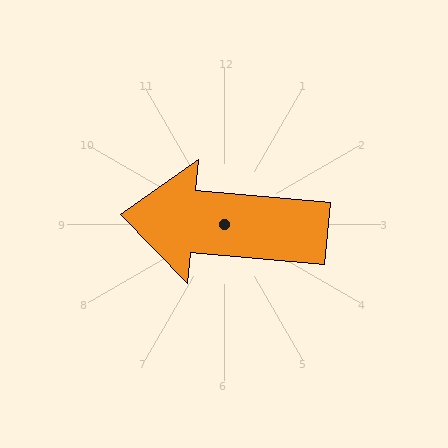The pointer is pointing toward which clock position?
Roughly 9 o'clock.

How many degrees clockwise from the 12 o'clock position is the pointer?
Approximately 275 degrees.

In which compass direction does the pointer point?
West.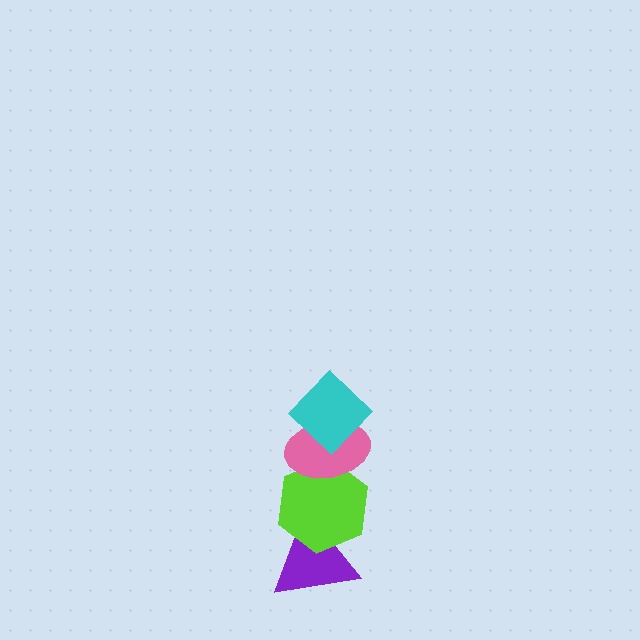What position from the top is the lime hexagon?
The lime hexagon is 3rd from the top.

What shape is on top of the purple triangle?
The lime hexagon is on top of the purple triangle.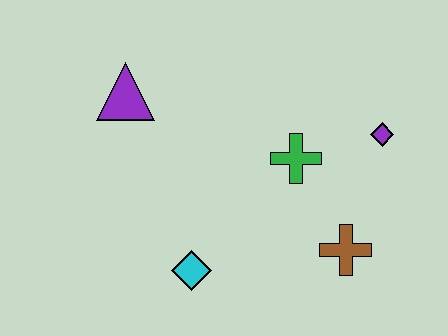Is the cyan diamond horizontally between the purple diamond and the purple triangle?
Yes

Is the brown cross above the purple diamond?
No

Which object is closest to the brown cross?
The green cross is closest to the brown cross.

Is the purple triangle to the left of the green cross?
Yes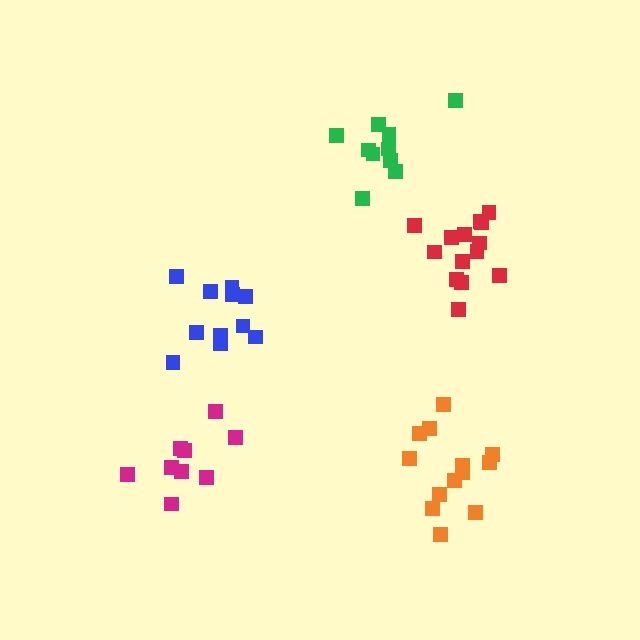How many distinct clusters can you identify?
There are 5 distinct clusters.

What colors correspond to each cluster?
The clusters are colored: red, blue, magenta, green, orange.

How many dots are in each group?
Group 1: 14 dots, Group 2: 11 dots, Group 3: 9 dots, Group 4: 10 dots, Group 5: 13 dots (57 total).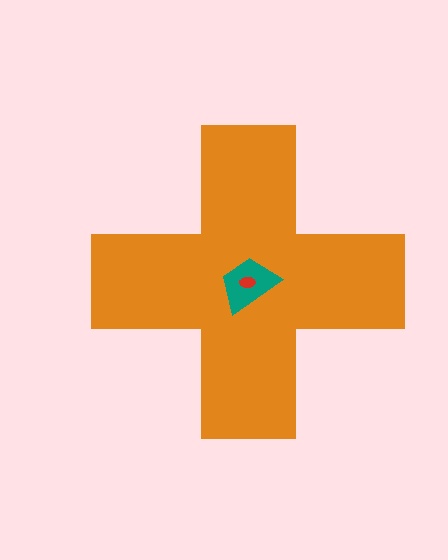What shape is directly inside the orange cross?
The teal trapezoid.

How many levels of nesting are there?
3.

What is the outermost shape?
The orange cross.